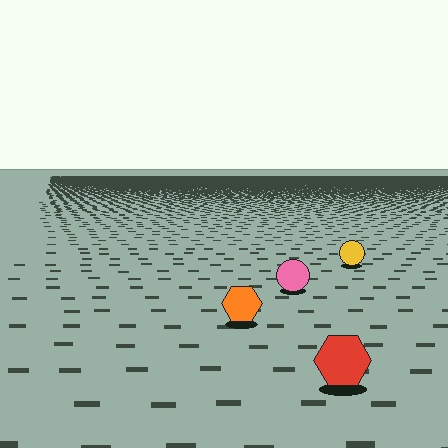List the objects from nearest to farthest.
From nearest to farthest: the red hexagon, the orange hexagon, the pink circle, the yellow circle.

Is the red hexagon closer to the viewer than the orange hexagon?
Yes. The red hexagon is closer — you can tell from the texture gradient: the ground texture is coarser near it.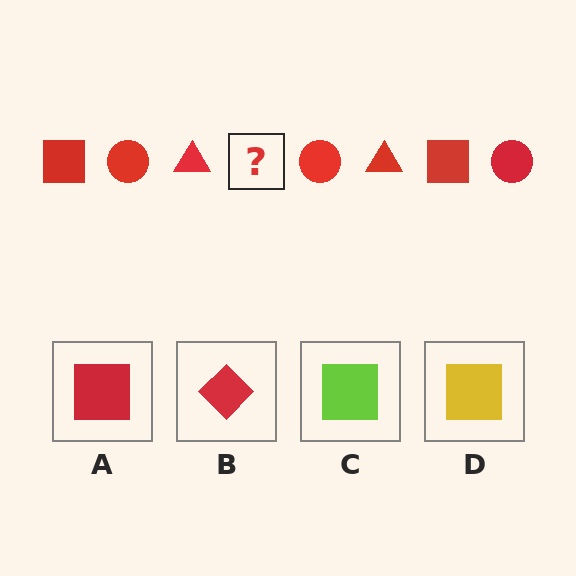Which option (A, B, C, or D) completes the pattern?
A.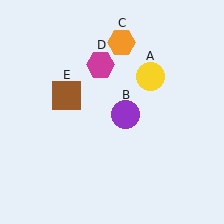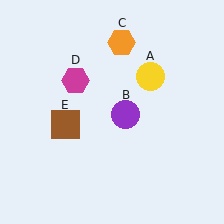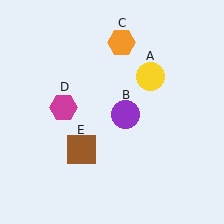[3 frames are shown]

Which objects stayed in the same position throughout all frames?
Yellow circle (object A) and purple circle (object B) and orange hexagon (object C) remained stationary.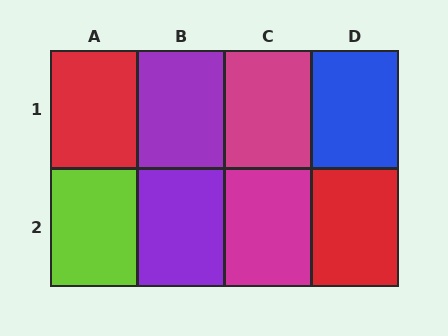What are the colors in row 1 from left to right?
Red, purple, magenta, blue.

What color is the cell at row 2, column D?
Red.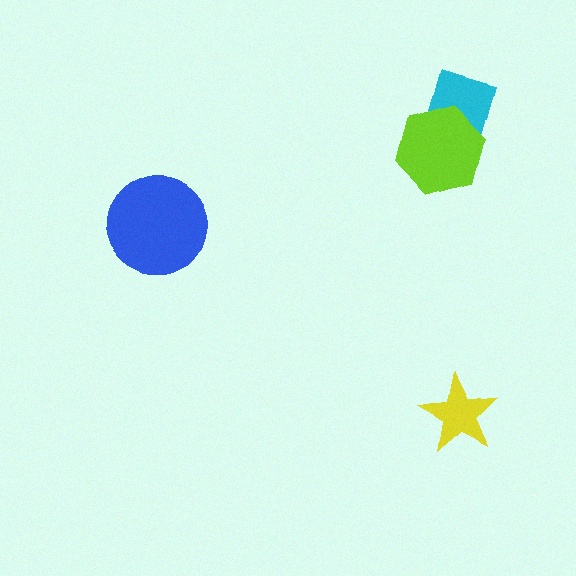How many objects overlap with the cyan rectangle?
1 object overlaps with the cyan rectangle.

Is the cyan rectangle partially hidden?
Yes, it is partially covered by another shape.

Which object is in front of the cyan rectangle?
The lime hexagon is in front of the cyan rectangle.